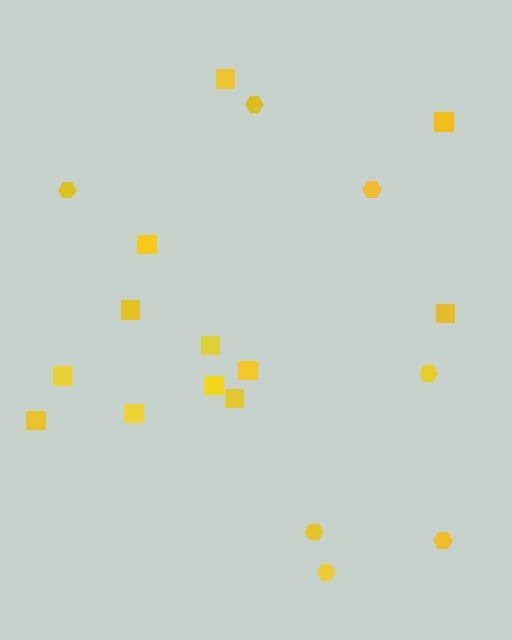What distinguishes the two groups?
There are 2 groups: one group of hexagons (7) and one group of squares (12).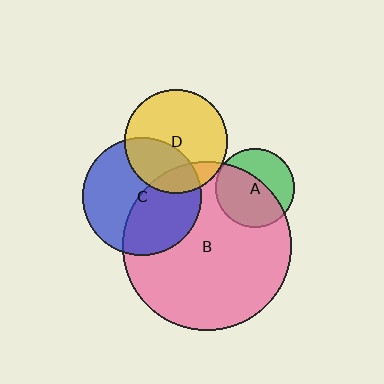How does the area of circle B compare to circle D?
Approximately 2.7 times.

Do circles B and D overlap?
Yes.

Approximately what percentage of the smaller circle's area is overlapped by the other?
Approximately 15%.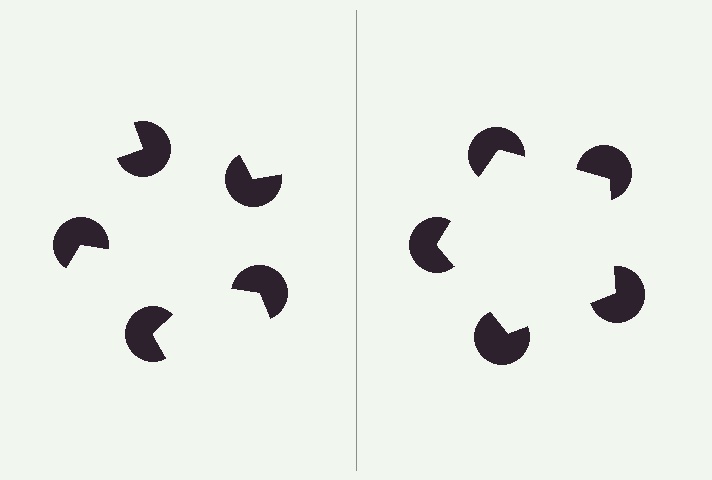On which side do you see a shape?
An illusory pentagon appears on the right side. On the left side the wedge cuts are rotated, so no coherent shape forms.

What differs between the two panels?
The pac-man discs are positioned identically on both sides; only the wedge orientations differ. On the right they align to a pentagon; on the left they are misaligned.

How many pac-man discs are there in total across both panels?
10 — 5 on each side.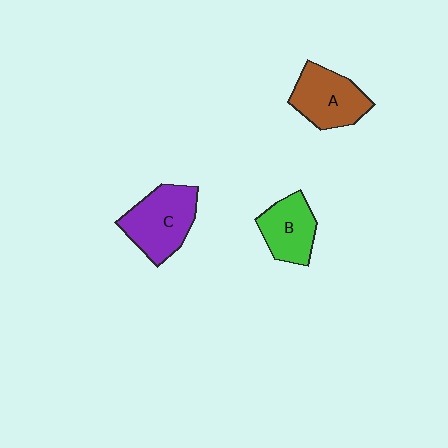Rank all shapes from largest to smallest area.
From largest to smallest: C (purple), A (brown), B (green).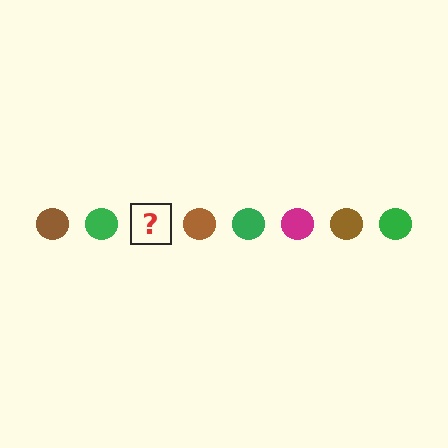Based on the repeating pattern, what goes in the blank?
The blank should be a magenta circle.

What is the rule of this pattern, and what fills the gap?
The rule is that the pattern cycles through brown, green, magenta circles. The gap should be filled with a magenta circle.